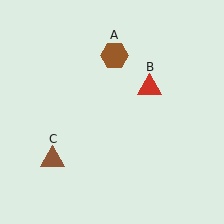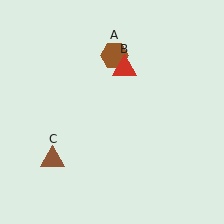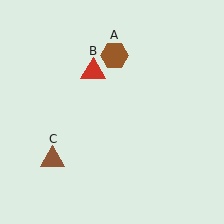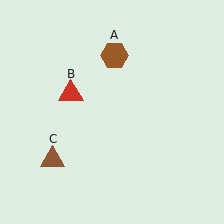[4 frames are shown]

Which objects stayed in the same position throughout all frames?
Brown hexagon (object A) and brown triangle (object C) remained stationary.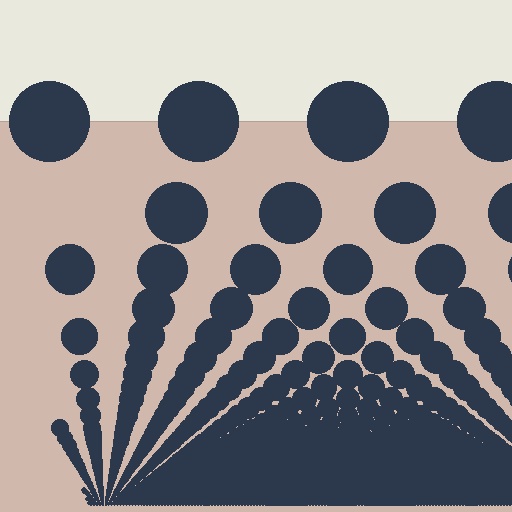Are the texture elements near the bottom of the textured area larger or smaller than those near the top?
Smaller. The gradient is inverted — elements near the bottom are smaller and denser.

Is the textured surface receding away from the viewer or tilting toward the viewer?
The surface appears to tilt toward the viewer. Texture elements get larger and sparser toward the top.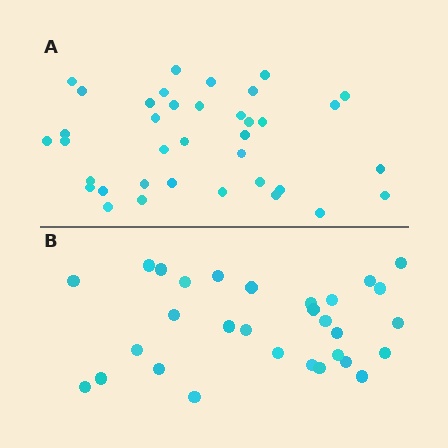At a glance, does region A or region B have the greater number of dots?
Region A (the top region) has more dots.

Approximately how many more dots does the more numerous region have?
Region A has roughly 8 or so more dots than region B.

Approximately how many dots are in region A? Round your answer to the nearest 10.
About 40 dots. (The exact count is 37, which rounds to 40.)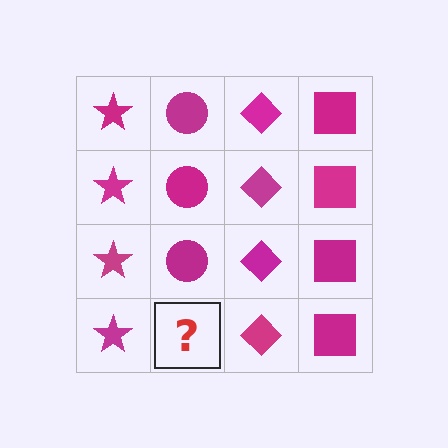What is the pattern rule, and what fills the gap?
The rule is that each column has a consistent shape. The gap should be filled with a magenta circle.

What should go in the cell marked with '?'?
The missing cell should contain a magenta circle.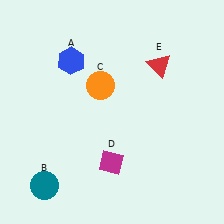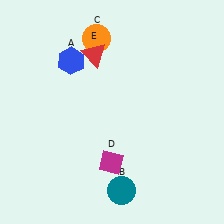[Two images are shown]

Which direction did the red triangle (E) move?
The red triangle (E) moved left.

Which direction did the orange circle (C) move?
The orange circle (C) moved up.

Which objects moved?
The objects that moved are: the teal circle (B), the orange circle (C), the red triangle (E).